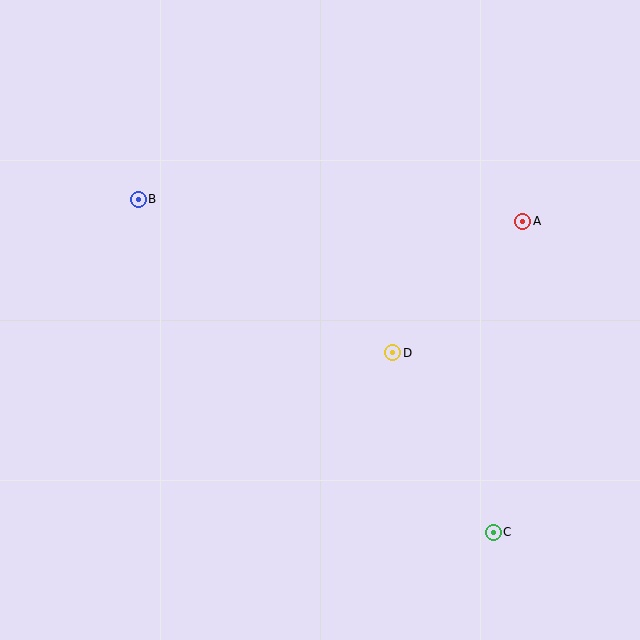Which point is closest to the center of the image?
Point D at (393, 353) is closest to the center.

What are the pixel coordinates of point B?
Point B is at (138, 199).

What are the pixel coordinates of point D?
Point D is at (393, 353).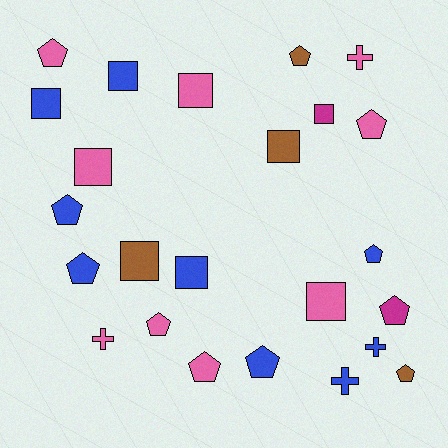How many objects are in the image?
There are 24 objects.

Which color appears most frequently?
Blue, with 9 objects.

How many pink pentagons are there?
There are 4 pink pentagons.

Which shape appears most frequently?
Pentagon, with 11 objects.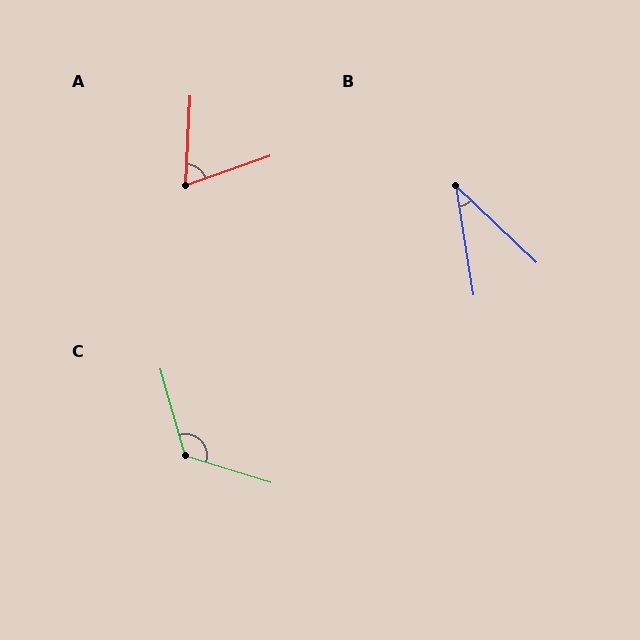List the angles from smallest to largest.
B (37°), A (67°), C (123°).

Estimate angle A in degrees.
Approximately 67 degrees.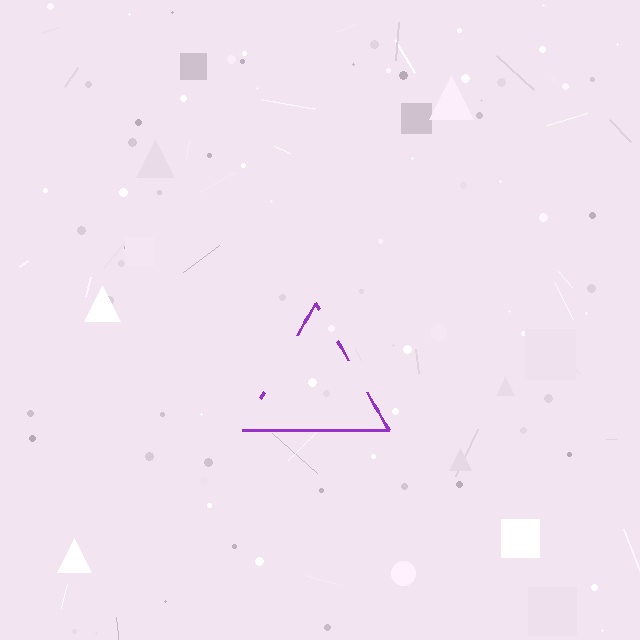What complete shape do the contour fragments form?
The contour fragments form a triangle.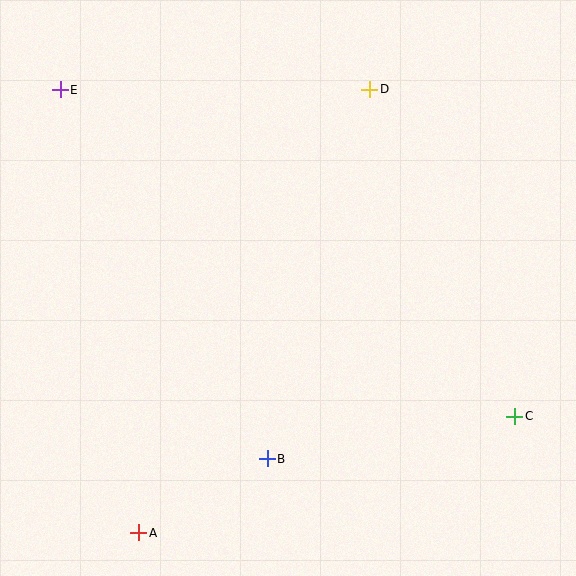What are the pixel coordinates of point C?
Point C is at (515, 416).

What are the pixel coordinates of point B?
Point B is at (267, 459).